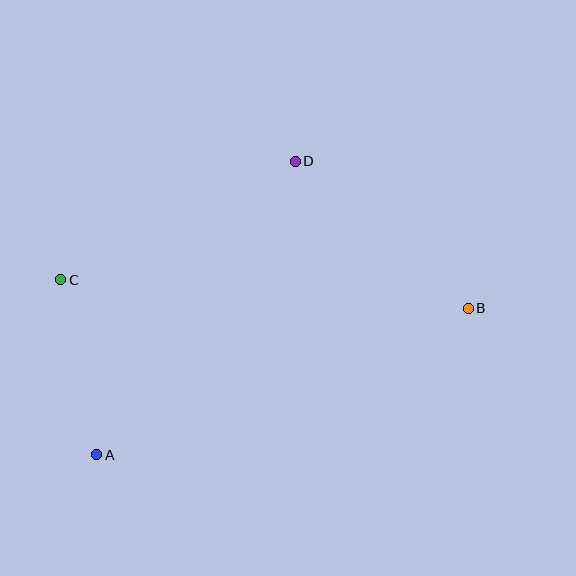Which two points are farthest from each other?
Points B and C are farthest from each other.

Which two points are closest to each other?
Points A and C are closest to each other.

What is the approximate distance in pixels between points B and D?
The distance between B and D is approximately 227 pixels.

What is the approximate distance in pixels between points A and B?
The distance between A and B is approximately 399 pixels.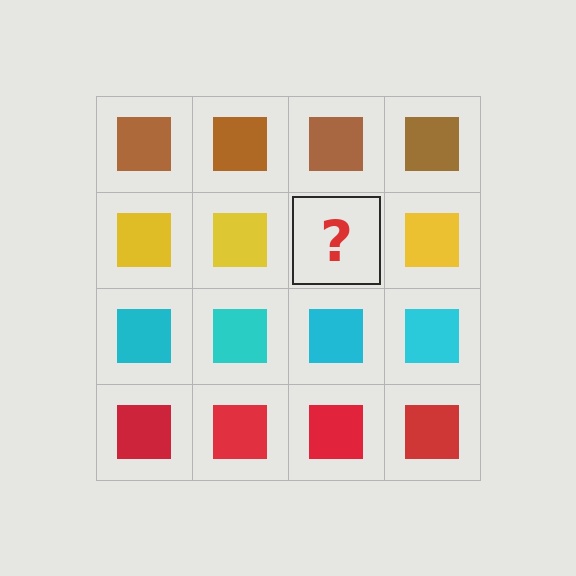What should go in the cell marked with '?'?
The missing cell should contain a yellow square.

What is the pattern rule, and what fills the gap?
The rule is that each row has a consistent color. The gap should be filled with a yellow square.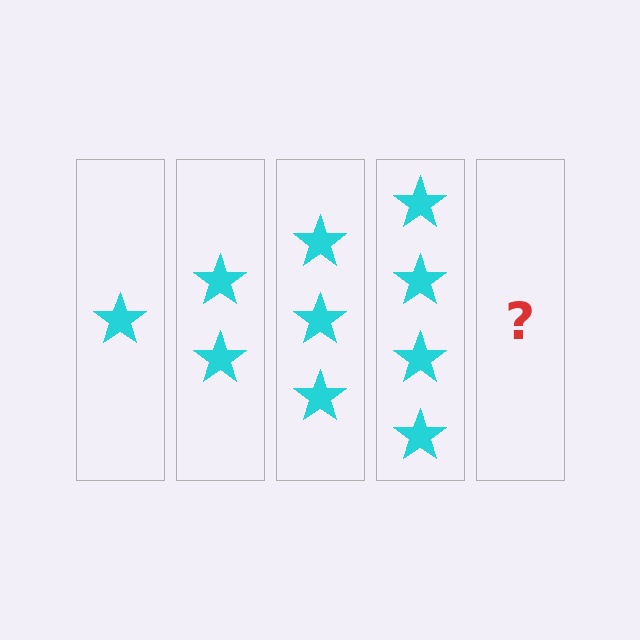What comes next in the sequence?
The next element should be 5 stars.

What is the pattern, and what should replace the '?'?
The pattern is that each step adds one more star. The '?' should be 5 stars.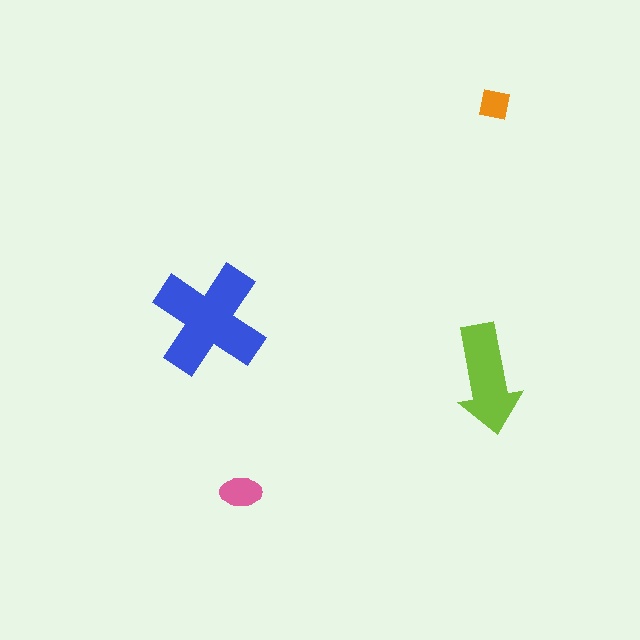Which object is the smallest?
The orange square.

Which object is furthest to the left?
The blue cross is leftmost.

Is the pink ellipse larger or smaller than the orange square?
Larger.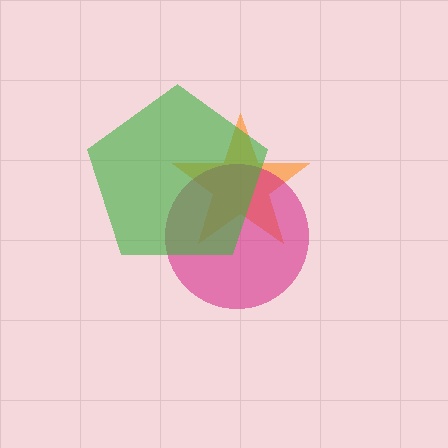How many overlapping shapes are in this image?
There are 3 overlapping shapes in the image.